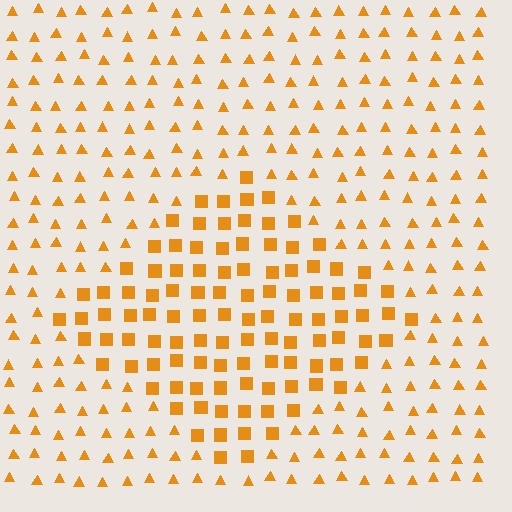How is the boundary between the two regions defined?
The boundary is defined by a change in element shape: squares inside vs. triangles outside. All elements share the same color and spacing.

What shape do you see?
I see a diamond.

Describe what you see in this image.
The image is filled with small orange elements arranged in a uniform grid. A diamond-shaped region contains squares, while the surrounding area contains triangles. The boundary is defined purely by the change in element shape.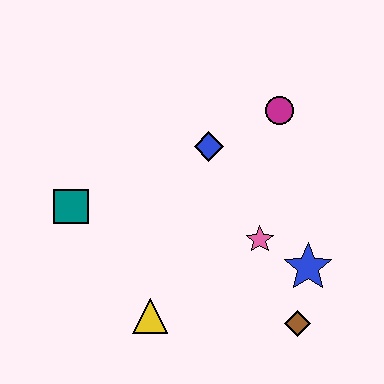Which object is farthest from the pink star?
The teal square is farthest from the pink star.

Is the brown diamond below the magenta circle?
Yes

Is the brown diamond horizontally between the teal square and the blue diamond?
No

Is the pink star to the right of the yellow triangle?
Yes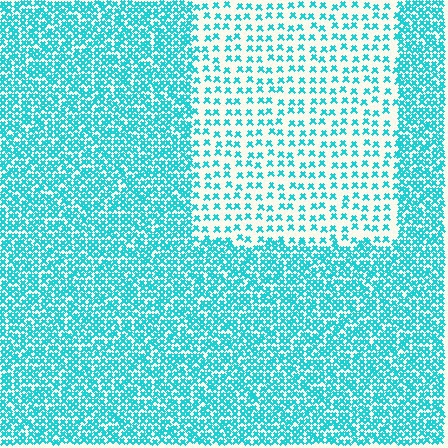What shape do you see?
I see a rectangle.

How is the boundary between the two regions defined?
The boundary is defined by a change in element density (approximately 2.6x ratio). All elements are the same color, size, and shape.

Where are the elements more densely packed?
The elements are more densely packed outside the rectangle boundary.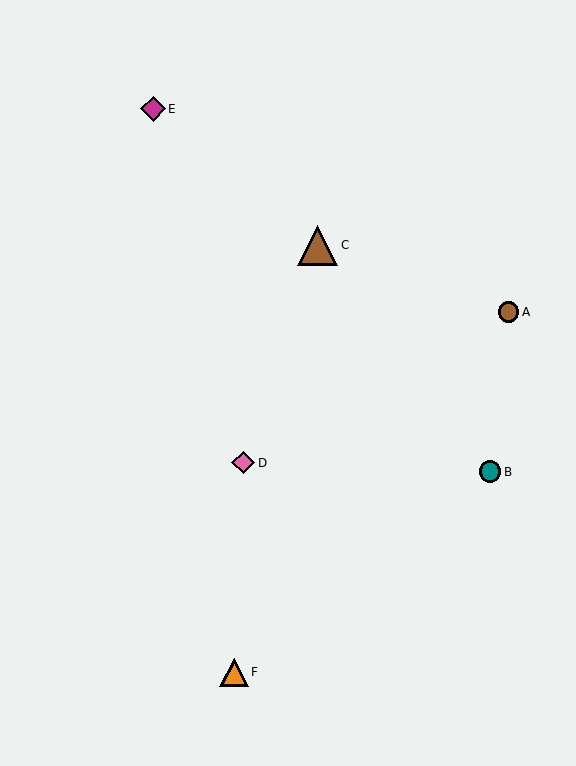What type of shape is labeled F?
Shape F is an orange triangle.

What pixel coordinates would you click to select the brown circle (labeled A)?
Click at (508, 312) to select the brown circle A.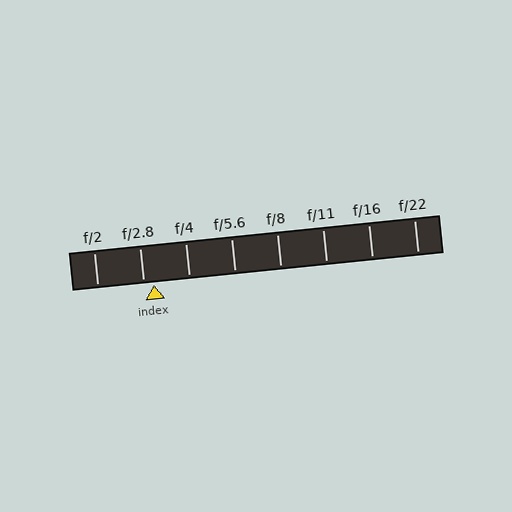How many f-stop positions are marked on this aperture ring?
There are 8 f-stop positions marked.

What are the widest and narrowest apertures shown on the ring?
The widest aperture shown is f/2 and the narrowest is f/22.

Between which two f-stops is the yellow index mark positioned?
The index mark is between f/2.8 and f/4.